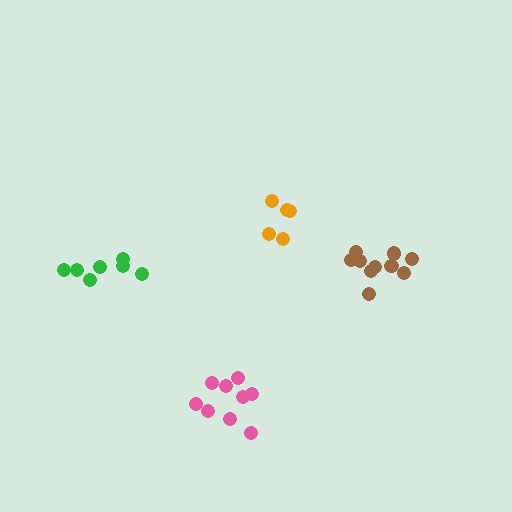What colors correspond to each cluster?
The clusters are colored: green, brown, orange, pink.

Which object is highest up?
The orange cluster is topmost.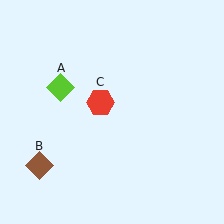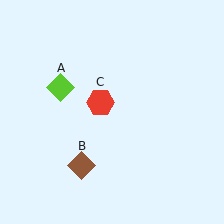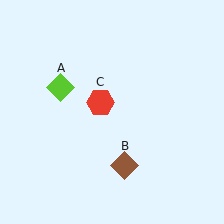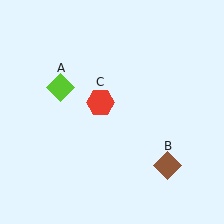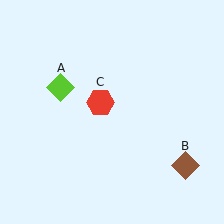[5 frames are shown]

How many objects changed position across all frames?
1 object changed position: brown diamond (object B).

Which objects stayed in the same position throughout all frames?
Lime diamond (object A) and red hexagon (object C) remained stationary.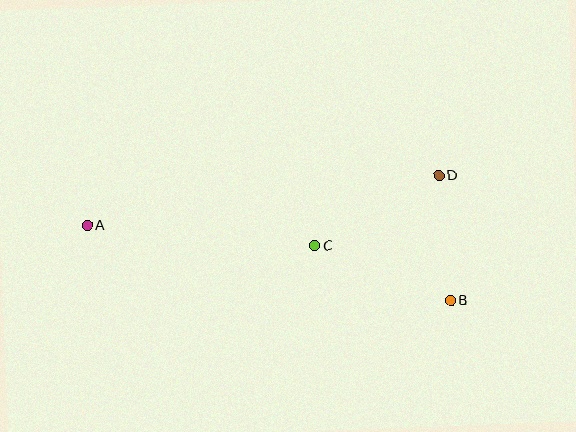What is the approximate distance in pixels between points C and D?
The distance between C and D is approximately 143 pixels.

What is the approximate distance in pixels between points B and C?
The distance between B and C is approximately 147 pixels.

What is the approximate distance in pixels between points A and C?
The distance between A and C is approximately 228 pixels.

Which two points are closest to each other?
Points B and D are closest to each other.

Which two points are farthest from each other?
Points A and B are farthest from each other.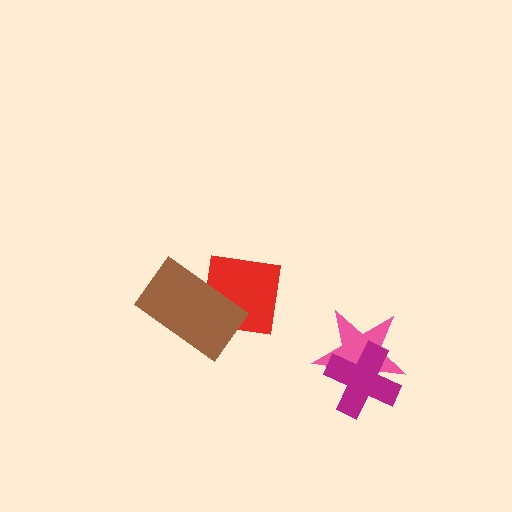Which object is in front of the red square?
The brown rectangle is in front of the red square.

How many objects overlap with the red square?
1 object overlaps with the red square.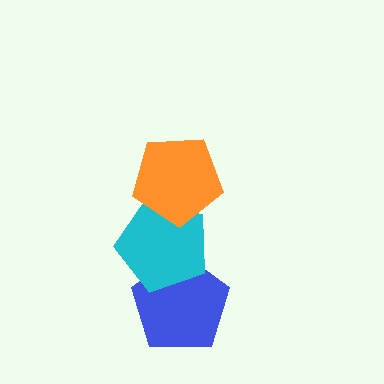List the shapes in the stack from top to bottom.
From top to bottom: the orange pentagon, the cyan pentagon, the blue pentagon.